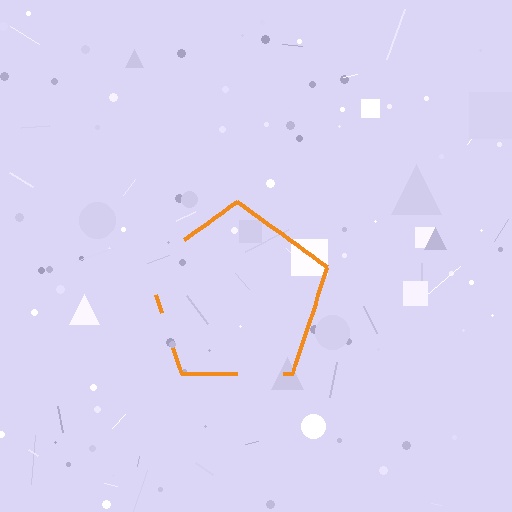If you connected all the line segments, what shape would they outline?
They would outline a pentagon.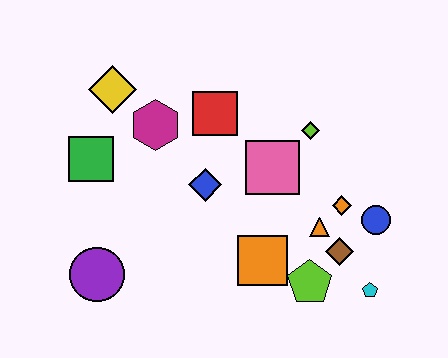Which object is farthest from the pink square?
The purple circle is farthest from the pink square.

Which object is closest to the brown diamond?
The orange triangle is closest to the brown diamond.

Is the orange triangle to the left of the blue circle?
Yes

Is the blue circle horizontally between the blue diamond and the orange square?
No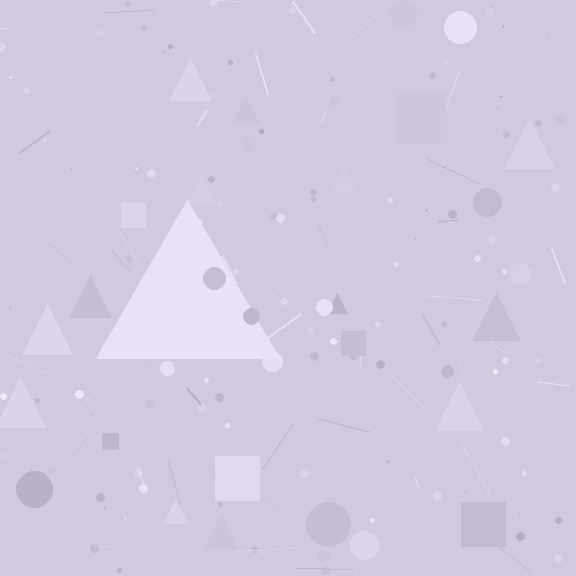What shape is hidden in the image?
A triangle is hidden in the image.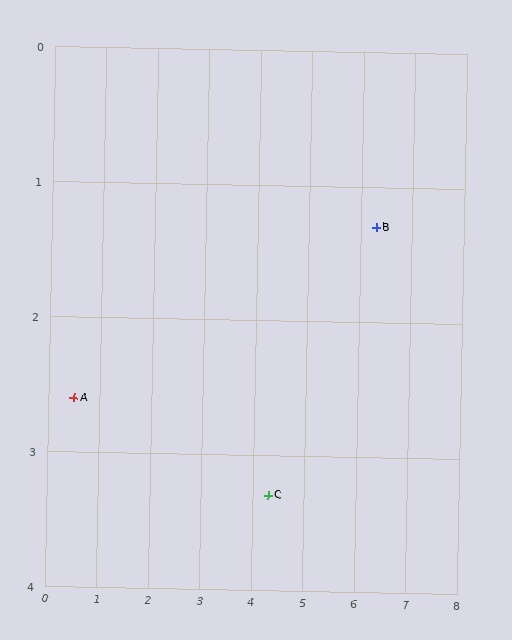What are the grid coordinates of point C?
Point C is at approximately (4.3, 3.3).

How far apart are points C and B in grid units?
Points C and B are about 2.8 grid units apart.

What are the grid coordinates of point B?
Point B is at approximately (6.3, 1.3).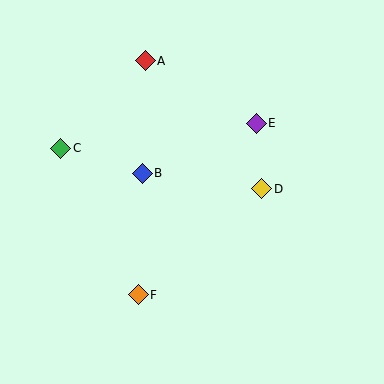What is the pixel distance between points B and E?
The distance between B and E is 125 pixels.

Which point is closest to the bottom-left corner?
Point F is closest to the bottom-left corner.